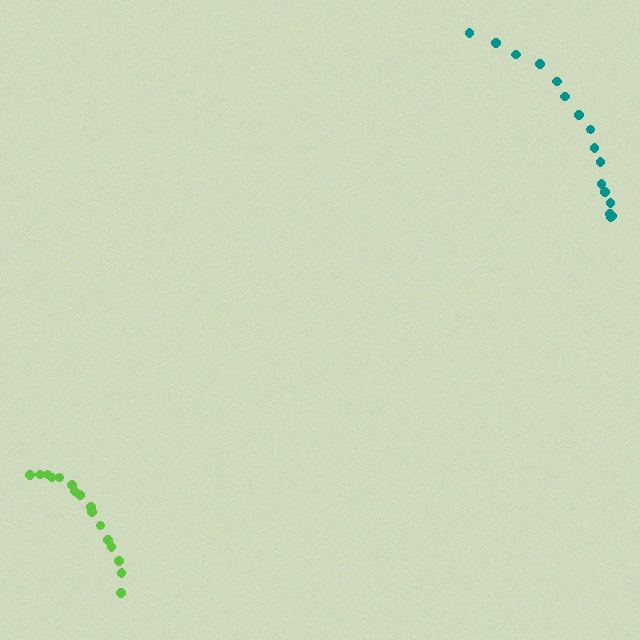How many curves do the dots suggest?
There are 2 distinct paths.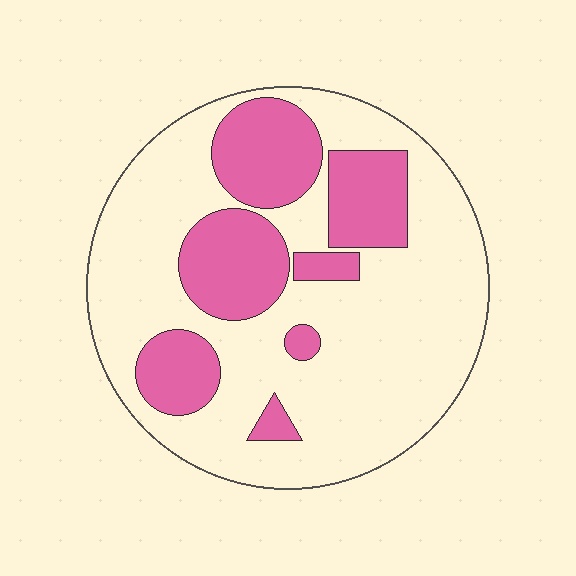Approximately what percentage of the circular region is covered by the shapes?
Approximately 30%.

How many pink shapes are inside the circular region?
7.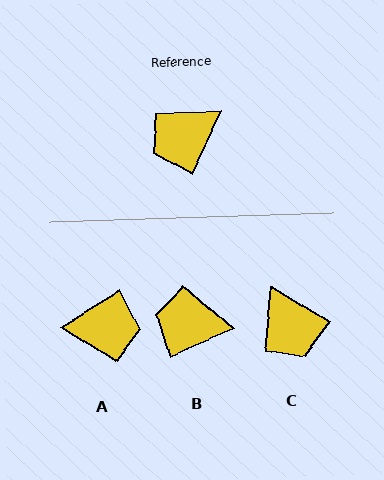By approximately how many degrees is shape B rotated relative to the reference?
Approximately 42 degrees clockwise.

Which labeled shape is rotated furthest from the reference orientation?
A, about 147 degrees away.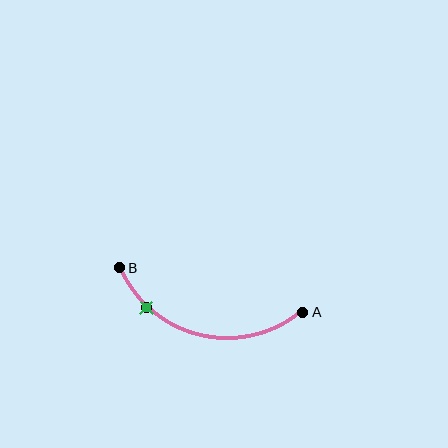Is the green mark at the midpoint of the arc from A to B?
No. The green mark lies on the arc but is closer to endpoint B. The arc midpoint would be at the point on the curve equidistant along the arc from both A and B.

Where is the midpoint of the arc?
The arc midpoint is the point on the curve farthest from the straight line joining A and B. It sits below that line.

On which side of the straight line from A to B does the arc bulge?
The arc bulges below the straight line connecting A and B.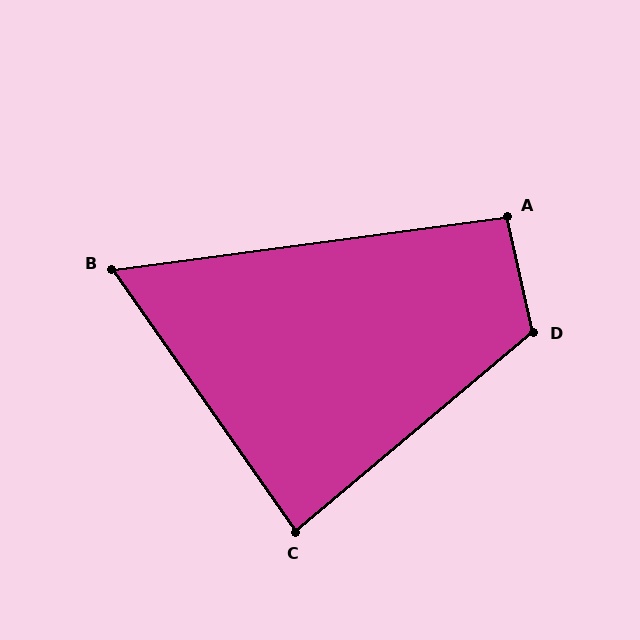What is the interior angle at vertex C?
Approximately 85 degrees (acute).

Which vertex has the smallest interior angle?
B, at approximately 63 degrees.